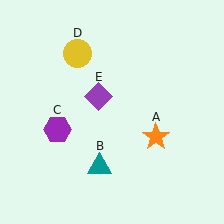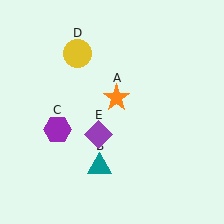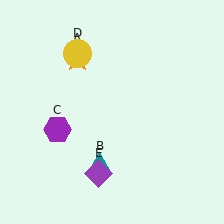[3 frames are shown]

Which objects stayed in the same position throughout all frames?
Teal triangle (object B) and purple hexagon (object C) and yellow circle (object D) remained stationary.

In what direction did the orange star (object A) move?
The orange star (object A) moved up and to the left.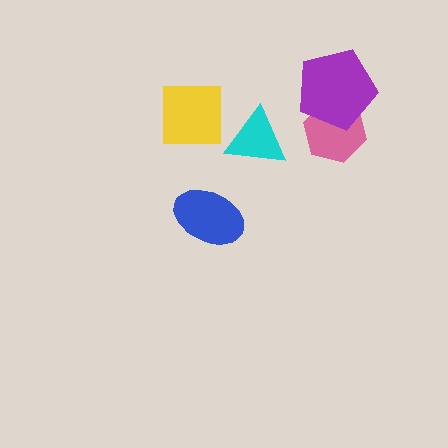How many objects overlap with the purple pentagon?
1 object overlaps with the purple pentagon.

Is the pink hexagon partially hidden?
Yes, it is partially covered by another shape.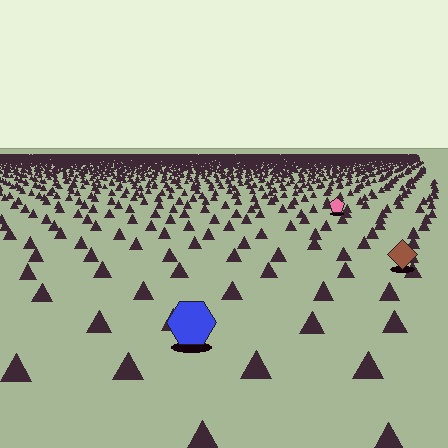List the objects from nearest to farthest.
From nearest to farthest: the blue hexagon, the brown diamond, the pink pentagon.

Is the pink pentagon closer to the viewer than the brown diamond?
No. The brown diamond is closer — you can tell from the texture gradient: the ground texture is coarser near it.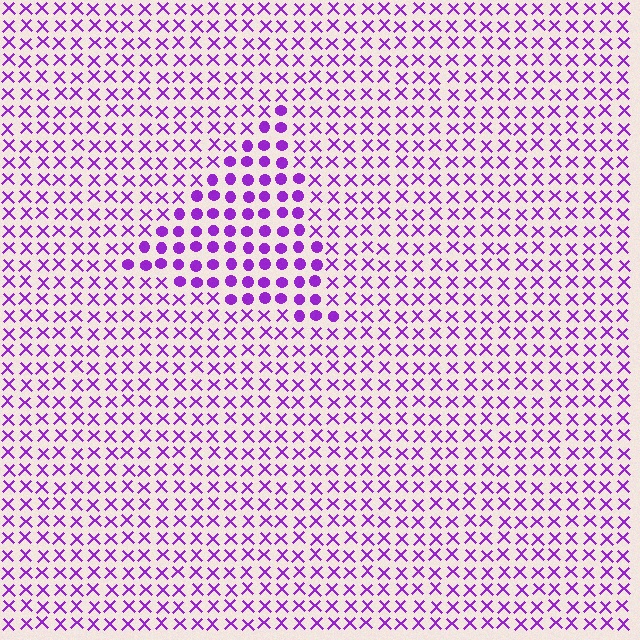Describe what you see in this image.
The image is filled with small purple elements arranged in a uniform grid. A triangle-shaped region contains circles, while the surrounding area contains X marks. The boundary is defined purely by the change in element shape.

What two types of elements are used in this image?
The image uses circles inside the triangle region and X marks outside it.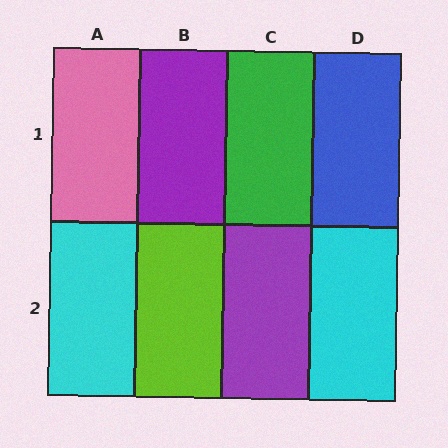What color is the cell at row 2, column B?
Lime.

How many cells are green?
1 cell is green.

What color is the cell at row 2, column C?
Purple.